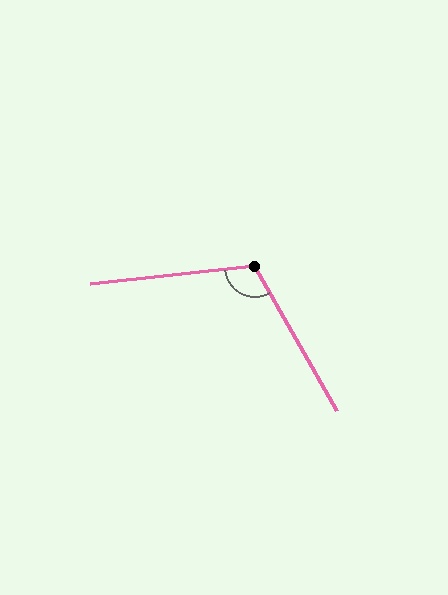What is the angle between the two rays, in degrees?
Approximately 113 degrees.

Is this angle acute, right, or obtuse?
It is obtuse.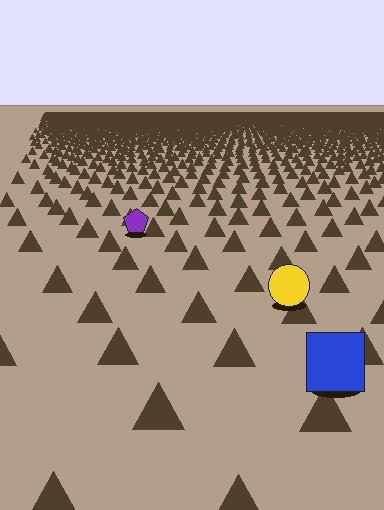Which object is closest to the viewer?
The blue square is closest. The texture marks near it are larger and more spread out.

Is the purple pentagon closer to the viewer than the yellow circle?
No. The yellow circle is closer — you can tell from the texture gradient: the ground texture is coarser near it.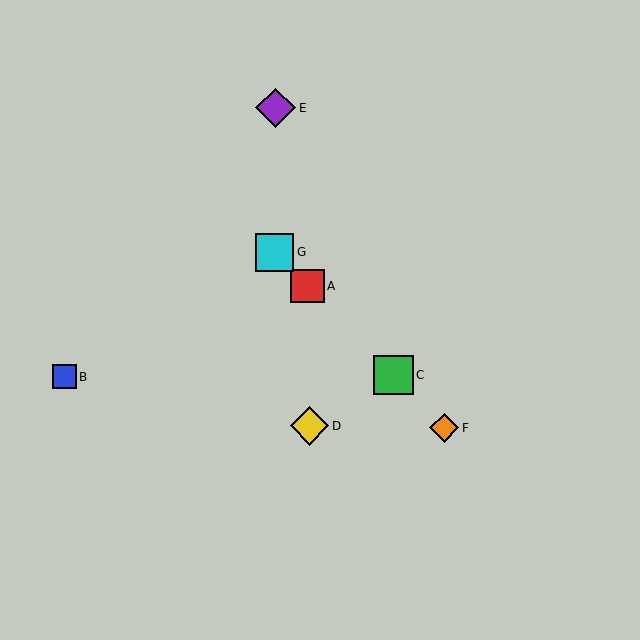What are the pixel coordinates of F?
Object F is at (444, 428).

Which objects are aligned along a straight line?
Objects A, C, F, G are aligned along a straight line.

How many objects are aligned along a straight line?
4 objects (A, C, F, G) are aligned along a straight line.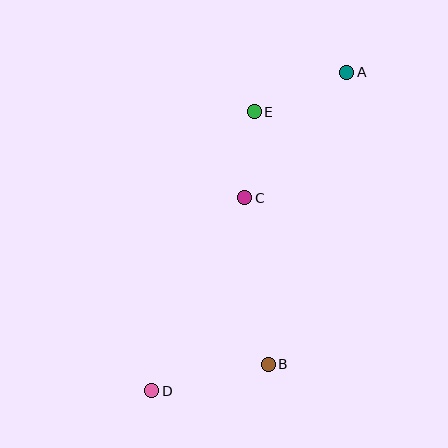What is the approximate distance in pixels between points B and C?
The distance between B and C is approximately 168 pixels.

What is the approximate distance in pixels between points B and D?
The distance between B and D is approximately 120 pixels.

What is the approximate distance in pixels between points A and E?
The distance between A and E is approximately 101 pixels.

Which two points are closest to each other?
Points C and E are closest to each other.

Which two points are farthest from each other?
Points A and D are farthest from each other.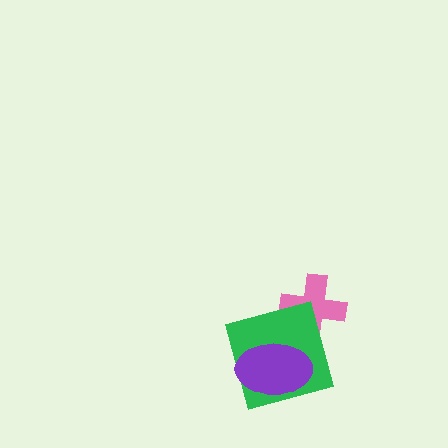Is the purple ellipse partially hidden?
No, no other shape covers it.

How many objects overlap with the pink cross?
1 object overlaps with the pink cross.